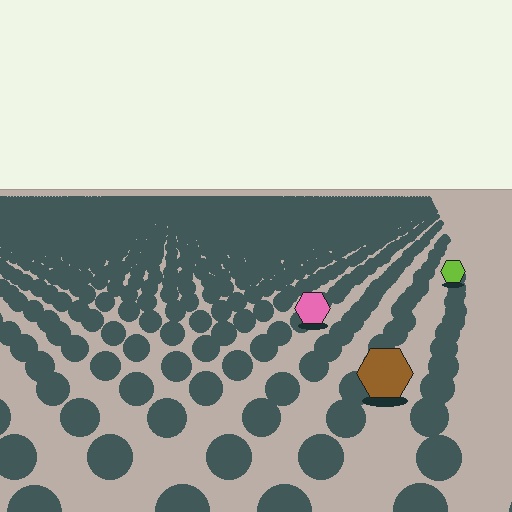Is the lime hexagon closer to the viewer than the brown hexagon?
No. The brown hexagon is closer — you can tell from the texture gradient: the ground texture is coarser near it.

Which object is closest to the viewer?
The brown hexagon is closest. The texture marks near it are larger and more spread out.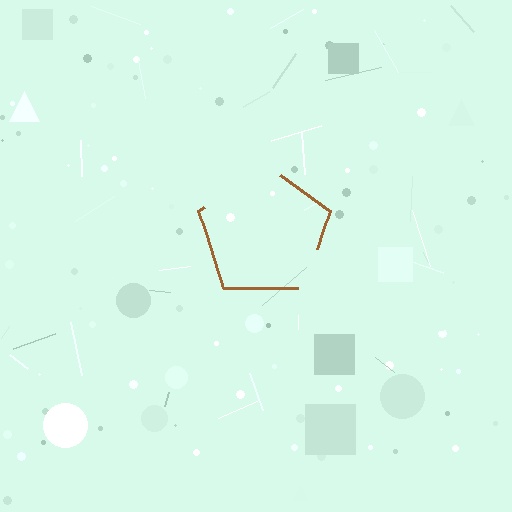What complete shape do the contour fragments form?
The contour fragments form a pentagon.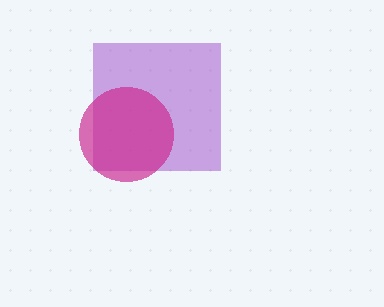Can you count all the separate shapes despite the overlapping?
Yes, there are 2 separate shapes.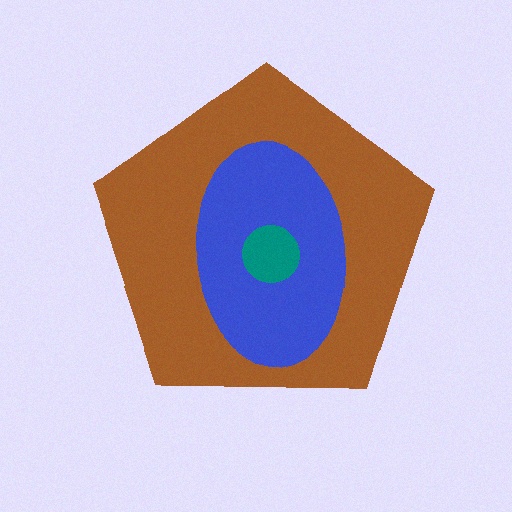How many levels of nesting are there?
3.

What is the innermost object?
The teal circle.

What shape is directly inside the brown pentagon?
The blue ellipse.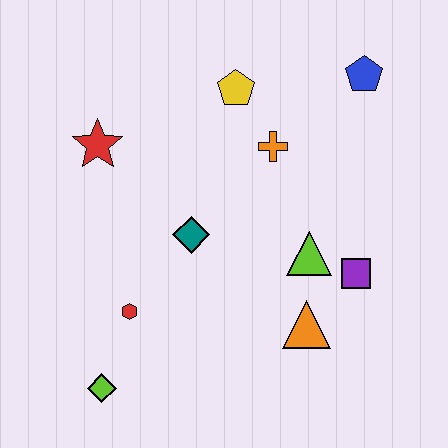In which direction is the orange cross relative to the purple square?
The orange cross is above the purple square.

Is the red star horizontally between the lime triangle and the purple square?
No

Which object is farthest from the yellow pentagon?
The lime diamond is farthest from the yellow pentagon.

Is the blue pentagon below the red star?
No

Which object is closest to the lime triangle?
The purple square is closest to the lime triangle.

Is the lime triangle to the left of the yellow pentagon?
No